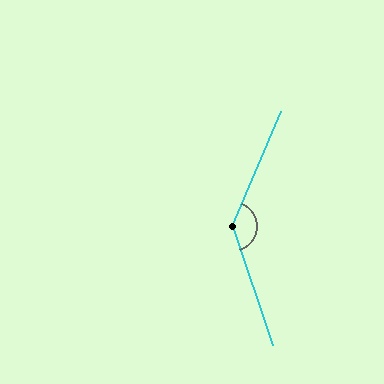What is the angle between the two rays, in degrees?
Approximately 139 degrees.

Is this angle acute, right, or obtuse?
It is obtuse.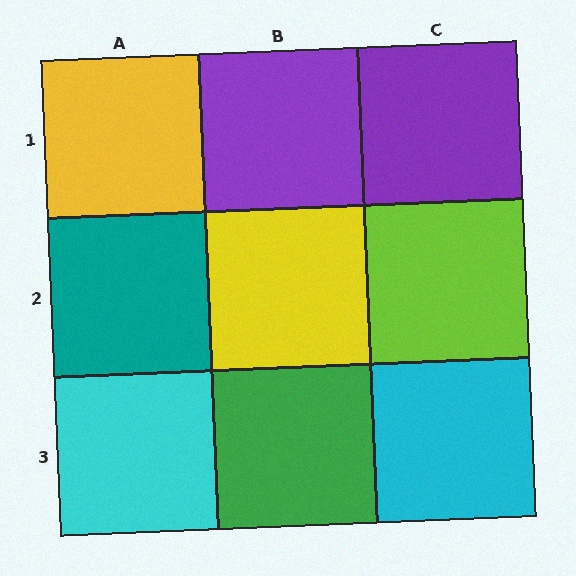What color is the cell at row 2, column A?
Teal.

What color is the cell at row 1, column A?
Yellow.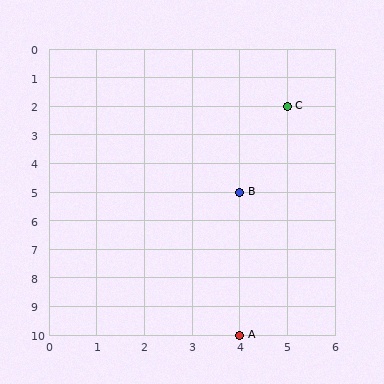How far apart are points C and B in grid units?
Points C and B are 1 column and 3 rows apart (about 3.2 grid units diagonally).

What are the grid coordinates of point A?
Point A is at grid coordinates (4, 10).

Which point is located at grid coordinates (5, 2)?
Point C is at (5, 2).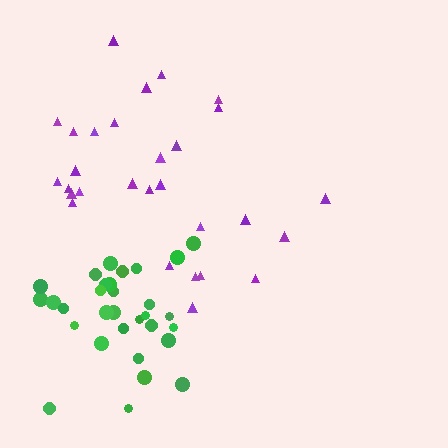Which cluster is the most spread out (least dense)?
Purple.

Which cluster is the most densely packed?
Green.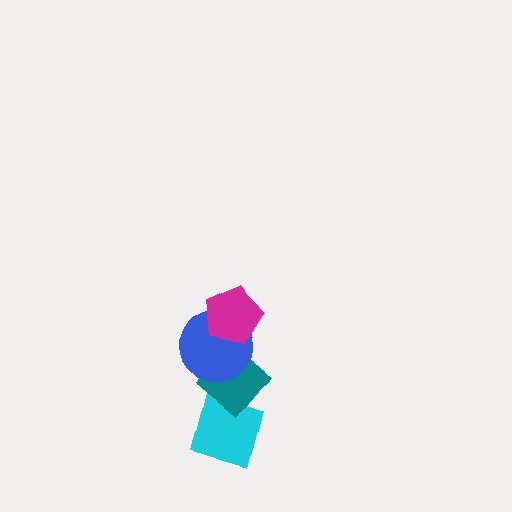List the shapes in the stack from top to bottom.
From top to bottom: the magenta pentagon, the blue circle, the teal diamond, the cyan square.